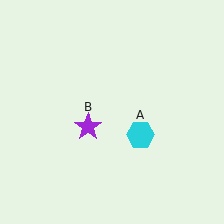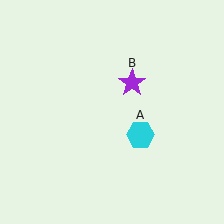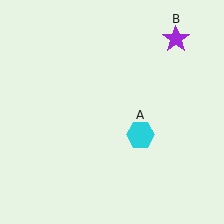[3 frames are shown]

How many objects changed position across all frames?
1 object changed position: purple star (object B).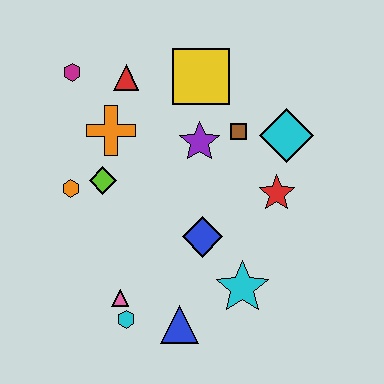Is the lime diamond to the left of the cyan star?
Yes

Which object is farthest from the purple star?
The cyan hexagon is farthest from the purple star.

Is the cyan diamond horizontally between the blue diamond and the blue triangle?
No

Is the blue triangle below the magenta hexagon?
Yes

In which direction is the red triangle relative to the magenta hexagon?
The red triangle is to the right of the magenta hexagon.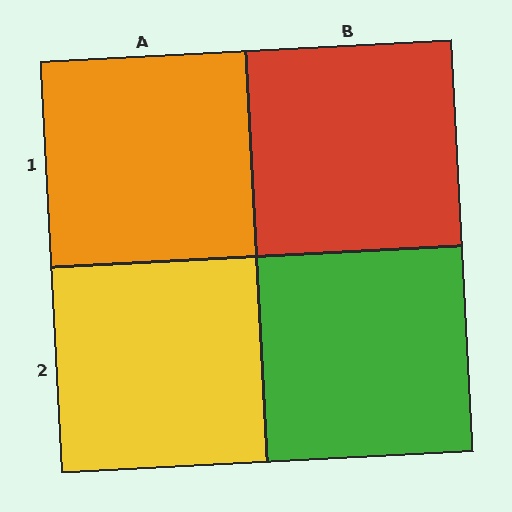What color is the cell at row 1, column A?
Orange.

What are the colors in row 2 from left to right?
Yellow, green.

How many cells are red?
1 cell is red.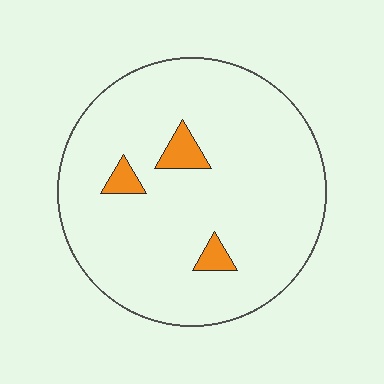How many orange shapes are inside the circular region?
3.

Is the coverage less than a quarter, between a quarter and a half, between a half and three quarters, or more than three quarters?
Less than a quarter.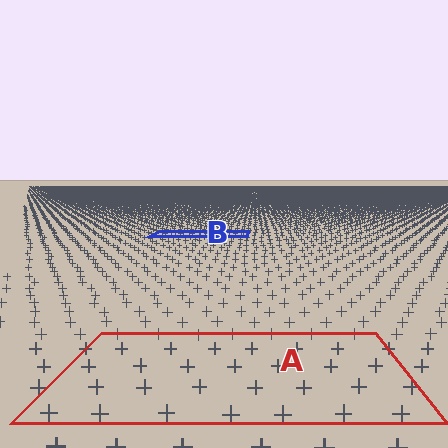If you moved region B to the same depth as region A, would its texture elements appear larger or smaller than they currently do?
They would appear larger. At a closer depth, the same texture elements are projected at a bigger on-screen size.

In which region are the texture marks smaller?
The texture marks are smaller in region B, because it is farther away.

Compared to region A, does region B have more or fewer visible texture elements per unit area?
Region B has more texture elements per unit area — they are packed more densely because it is farther away.